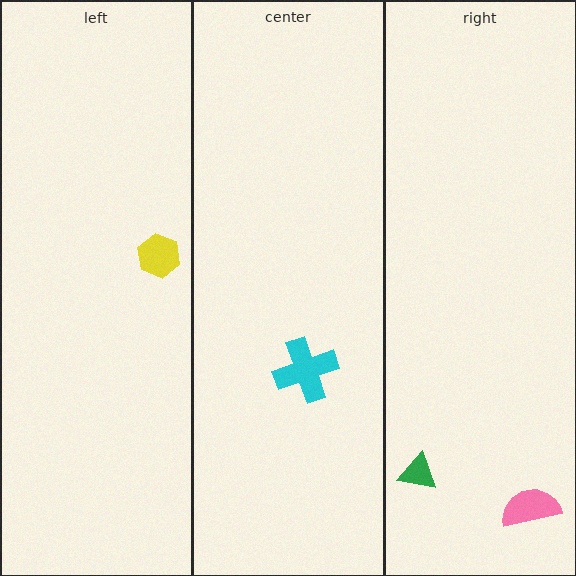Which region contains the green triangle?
The right region.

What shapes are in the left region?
The yellow hexagon.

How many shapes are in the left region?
1.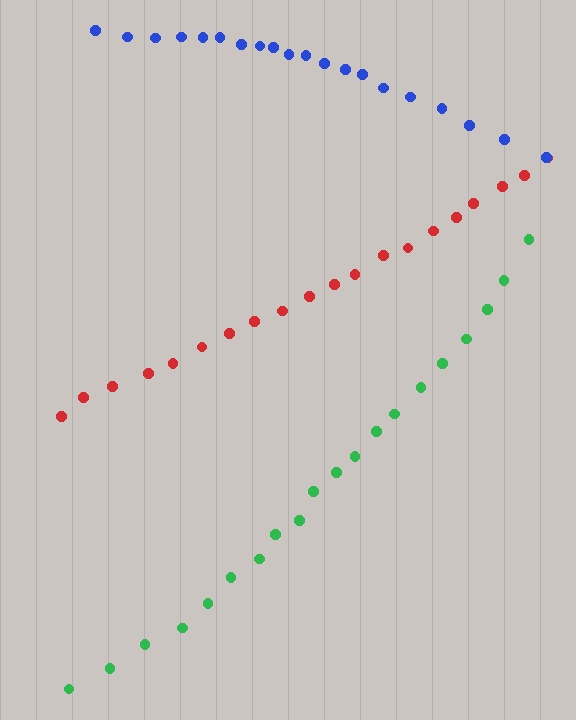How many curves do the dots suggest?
There are 3 distinct paths.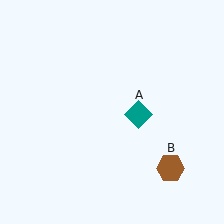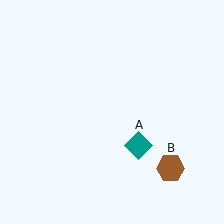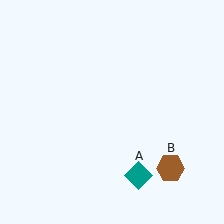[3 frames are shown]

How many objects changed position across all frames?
1 object changed position: teal diamond (object A).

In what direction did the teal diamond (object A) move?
The teal diamond (object A) moved down.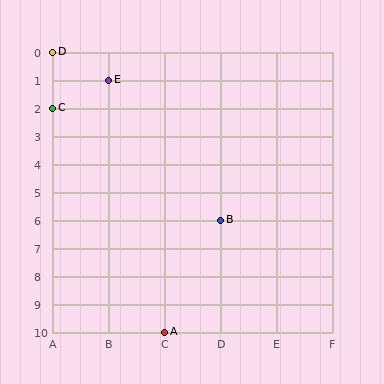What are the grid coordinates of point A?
Point A is at grid coordinates (C, 10).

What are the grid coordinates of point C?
Point C is at grid coordinates (A, 2).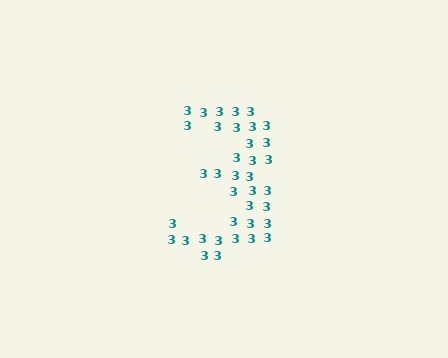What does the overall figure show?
The overall figure shows the digit 3.